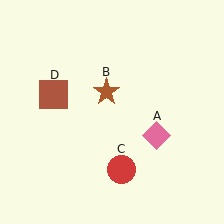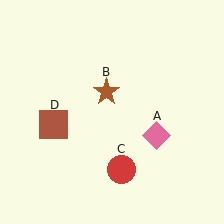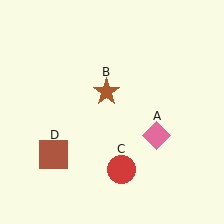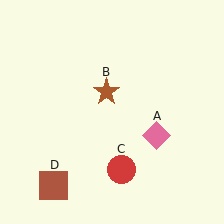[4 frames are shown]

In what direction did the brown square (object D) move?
The brown square (object D) moved down.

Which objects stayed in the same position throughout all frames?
Pink diamond (object A) and brown star (object B) and red circle (object C) remained stationary.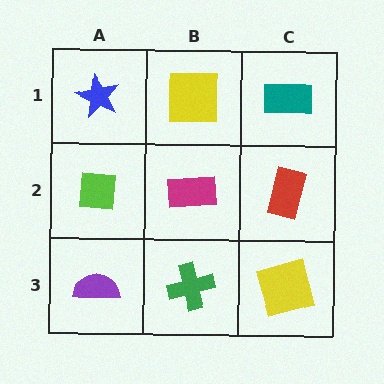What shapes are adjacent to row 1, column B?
A magenta rectangle (row 2, column B), a blue star (row 1, column A), a teal rectangle (row 1, column C).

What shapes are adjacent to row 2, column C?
A teal rectangle (row 1, column C), a yellow square (row 3, column C), a magenta rectangle (row 2, column B).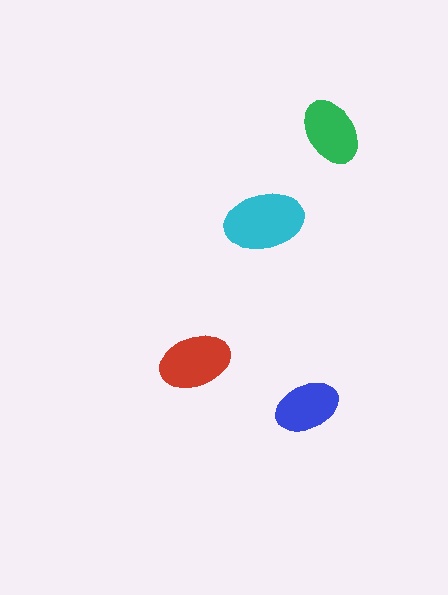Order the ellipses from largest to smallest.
the cyan one, the red one, the green one, the blue one.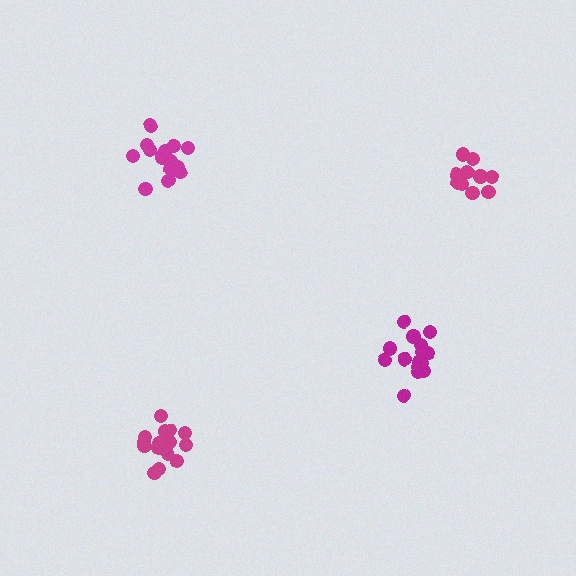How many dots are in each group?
Group 1: 16 dots, Group 2: 16 dots, Group 3: 11 dots, Group 4: 16 dots (59 total).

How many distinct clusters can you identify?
There are 4 distinct clusters.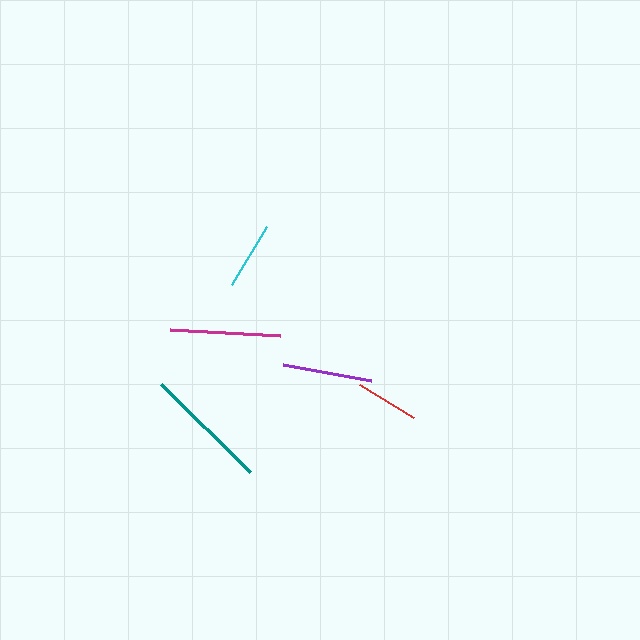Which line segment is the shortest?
The red line is the shortest at approximately 63 pixels.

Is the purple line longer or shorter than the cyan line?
The purple line is longer than the cyan line.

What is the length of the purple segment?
The purple segment is approximately 90 pixels long.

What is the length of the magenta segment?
The magenta segment is approximately 110 pixels long.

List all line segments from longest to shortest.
From longest to shortest: teal, magenta, purple, cyan, red.